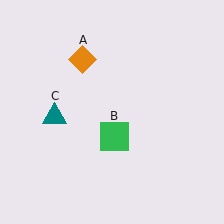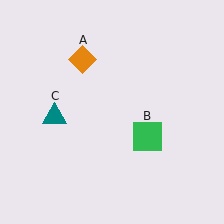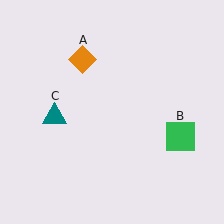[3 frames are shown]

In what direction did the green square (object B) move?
The green square (object B) moved right.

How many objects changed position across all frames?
1 object changed position: green square (object B).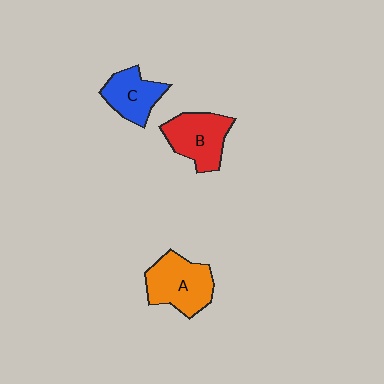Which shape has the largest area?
Shape A (orange).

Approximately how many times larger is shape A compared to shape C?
Approximately 1.4 times.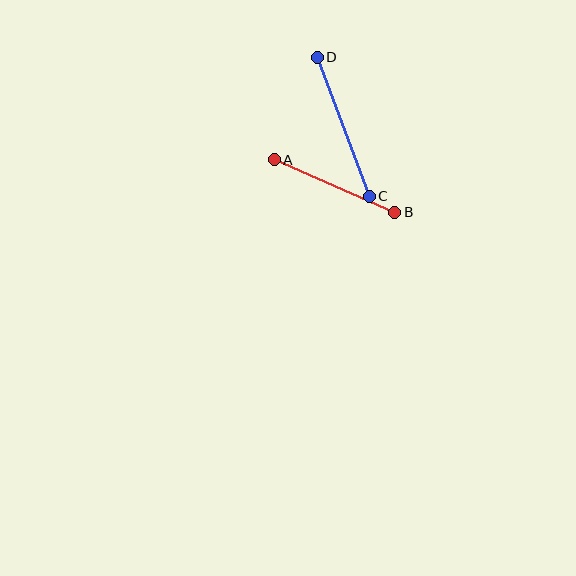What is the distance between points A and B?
The distance is approximately 132 pixels.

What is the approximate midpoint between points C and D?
The midpoint is at approximately (343, 127) pixels.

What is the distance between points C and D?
The distance is approximately 149 pixels.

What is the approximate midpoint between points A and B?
The midpoint is at approximately (335, 186) pixels.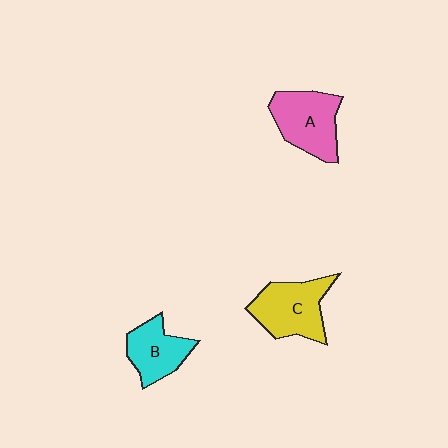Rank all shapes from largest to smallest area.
From largest to smallest: C (yellow), A (pink), B (cyan).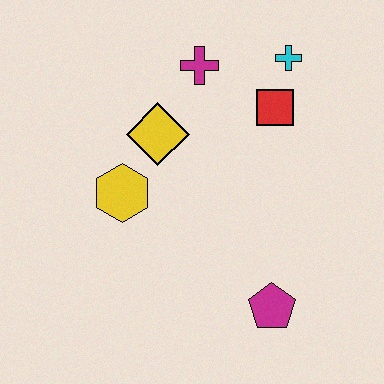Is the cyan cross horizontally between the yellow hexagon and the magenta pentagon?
No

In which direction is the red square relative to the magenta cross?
The red square is to the right of the magenta cross.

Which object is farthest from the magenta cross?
The magenta pentagon is farthest from the magenta cross.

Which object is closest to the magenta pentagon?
The yellow hexagon is closest to the magenta pentagon.